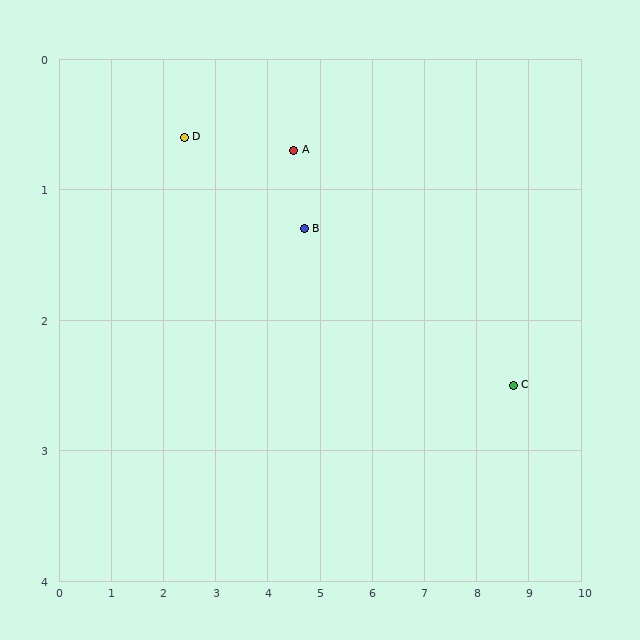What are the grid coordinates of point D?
Point D is at approximately (2.4, 0.6).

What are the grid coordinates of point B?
Point B is at approximately (4.7, 1.3).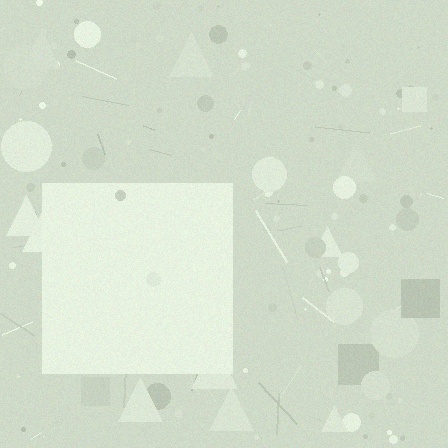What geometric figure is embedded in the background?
A square is embedded in the background.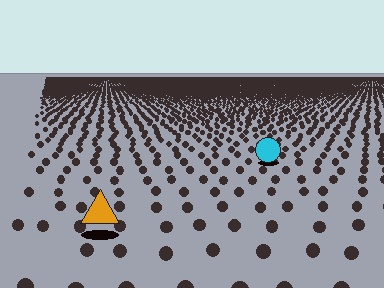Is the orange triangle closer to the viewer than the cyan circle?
Yes. The orange triangle is closer — you can tell from the texture gradient: the ground texture is coarser near it.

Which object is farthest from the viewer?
The cyan circle is farthest from the viewer. It appears smaller and the ground texture around it is denser.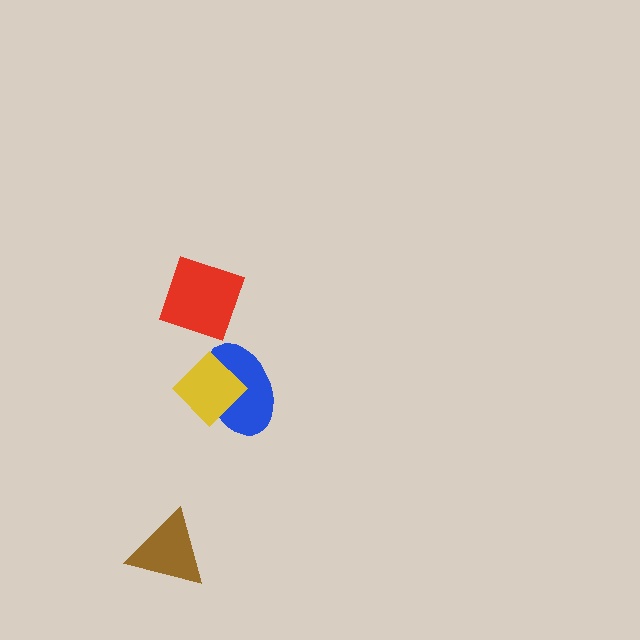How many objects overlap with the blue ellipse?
1 object overlaps with the blue ellipse.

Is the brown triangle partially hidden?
No, no other shape covers it.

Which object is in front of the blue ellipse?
The yellow diamond is in front of the blue ellipse.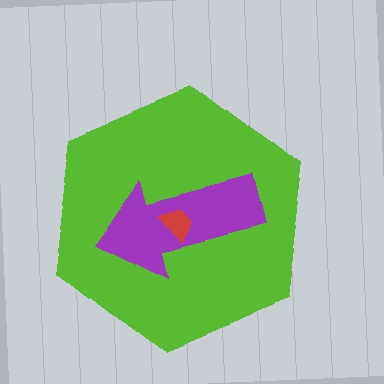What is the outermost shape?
The lime hexagon.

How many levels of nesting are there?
3.